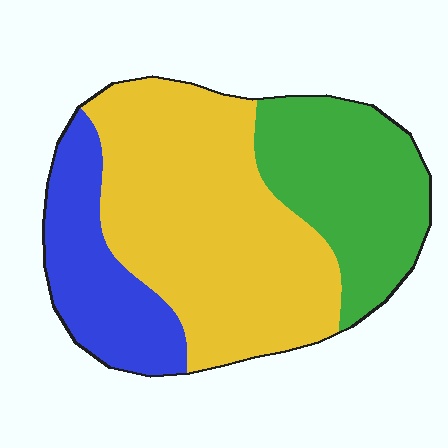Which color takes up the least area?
Blue, at roughly 20%.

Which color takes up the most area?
Yellow, at roughly 50%.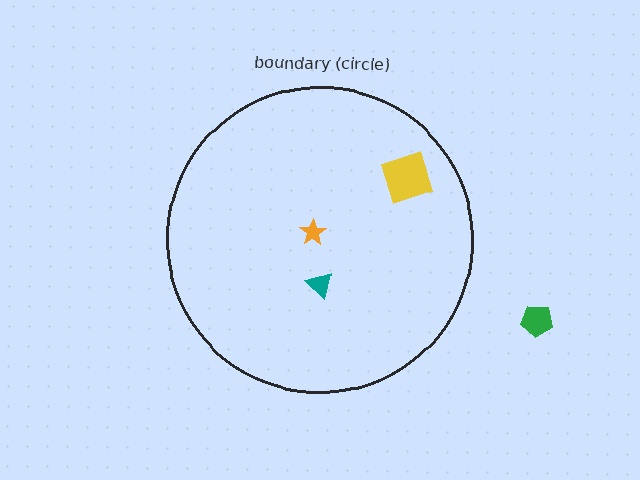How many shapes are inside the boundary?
3 inside, 1 outside.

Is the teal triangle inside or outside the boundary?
Inside.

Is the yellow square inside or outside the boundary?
Inside.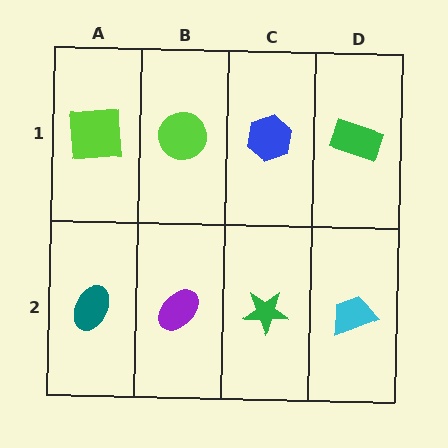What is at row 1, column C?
A blue hexagon.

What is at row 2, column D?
A cyan trapezoid.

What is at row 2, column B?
A purple ellipse.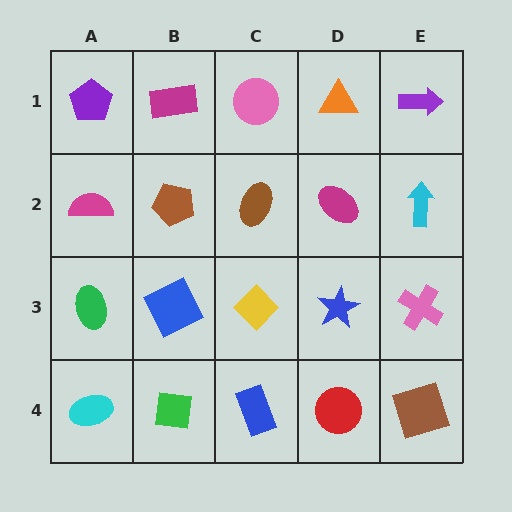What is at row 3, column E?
A pink cross.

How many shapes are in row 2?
5 shapes.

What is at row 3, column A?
A green ellipse.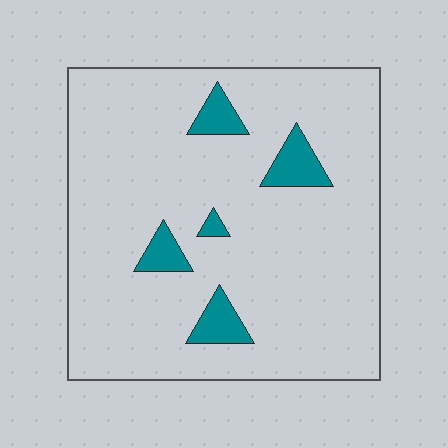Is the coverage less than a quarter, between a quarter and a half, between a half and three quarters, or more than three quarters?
Less than a quarter.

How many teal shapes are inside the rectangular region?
5.